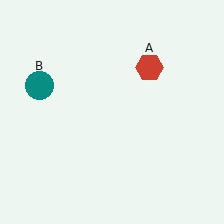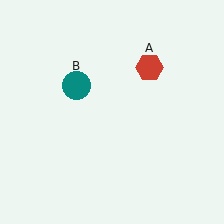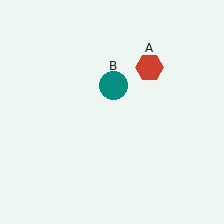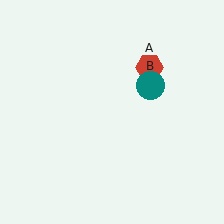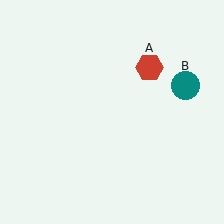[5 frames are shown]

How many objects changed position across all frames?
1 object changed position: teal circle (object B).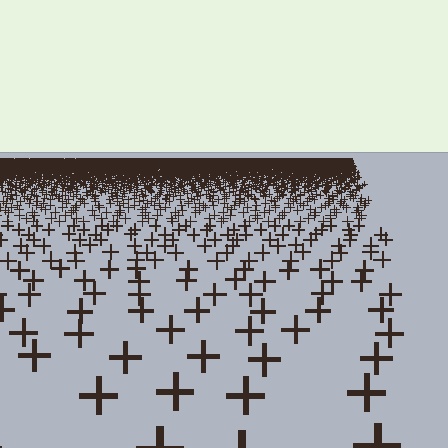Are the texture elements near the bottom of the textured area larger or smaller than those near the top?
Larger. Near the bottom, elements are closer to the viewer and appear at a bigger on-screen size.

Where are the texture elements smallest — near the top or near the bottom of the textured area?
Near the top.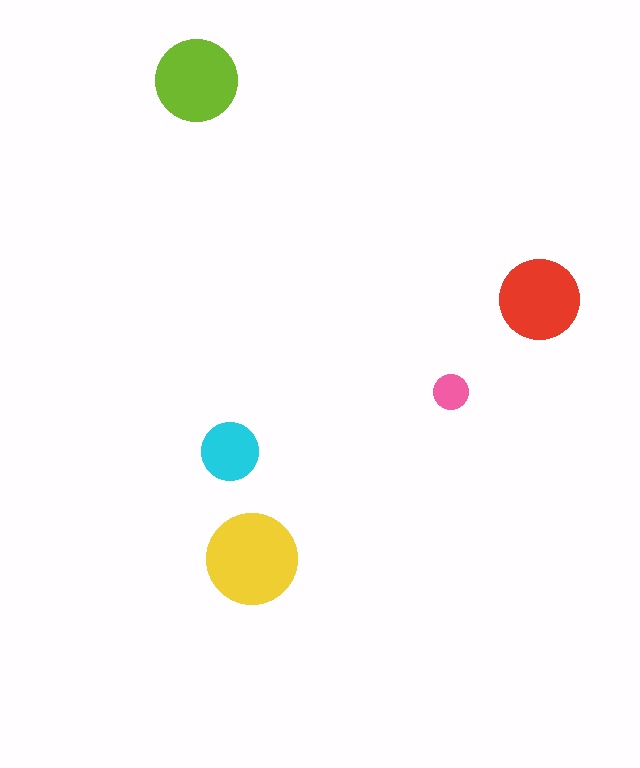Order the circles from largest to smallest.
the yellow one, the lime one, the red one, the cyan one, the pink one.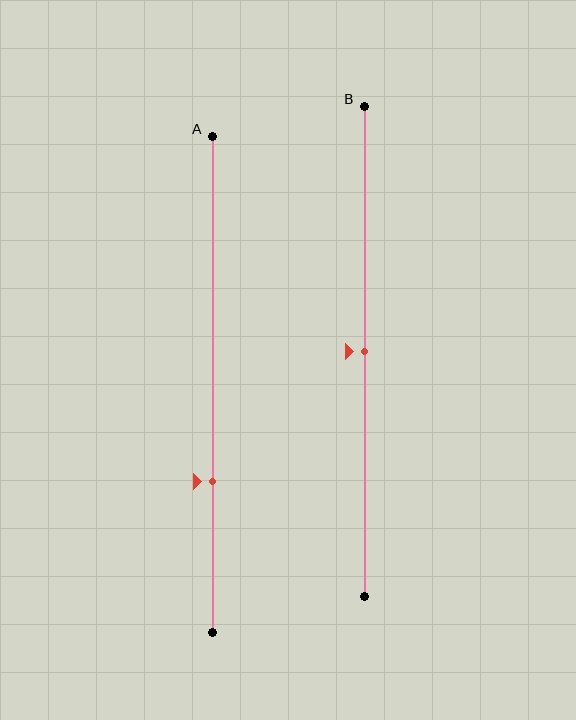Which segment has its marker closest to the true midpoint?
Segment B has its marker closest to the true midpoint.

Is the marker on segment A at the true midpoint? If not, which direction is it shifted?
No, the marker on segment A is shifted downward by about 20% of the segment length.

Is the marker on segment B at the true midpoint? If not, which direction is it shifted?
Yes, the marker on segment B is at the true midpoint.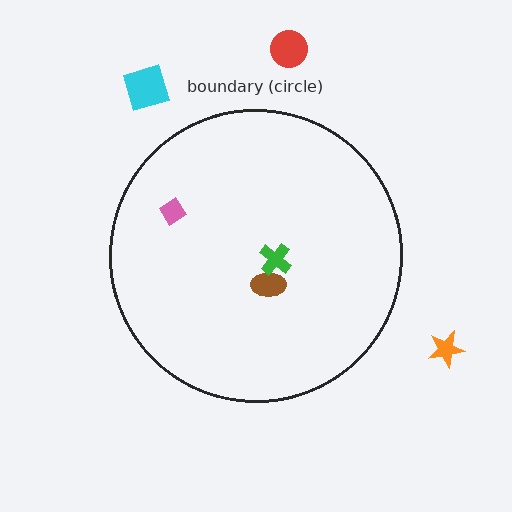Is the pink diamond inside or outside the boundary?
Inside.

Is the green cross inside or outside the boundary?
Inside.